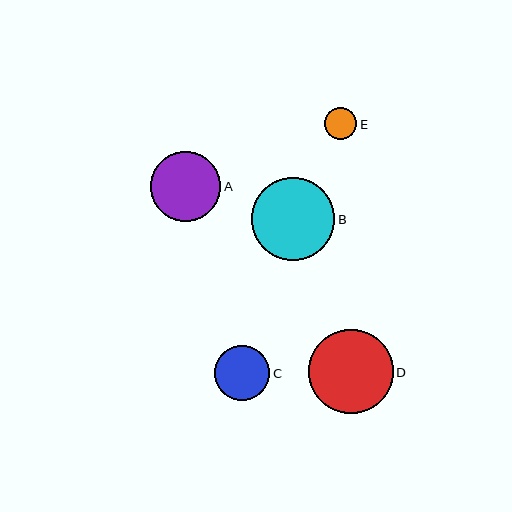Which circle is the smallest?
Circle E is the smallest with a size of approximately 32 pixels.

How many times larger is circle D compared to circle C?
Circle D is approximately 1.5 times the size of circle C.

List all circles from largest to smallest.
From largest to smallest: D, B, A, C, E.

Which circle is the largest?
Circle D is the largest with a size of approximately 84 pixels.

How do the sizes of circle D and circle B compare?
Circle D and circle B are approximately the same size.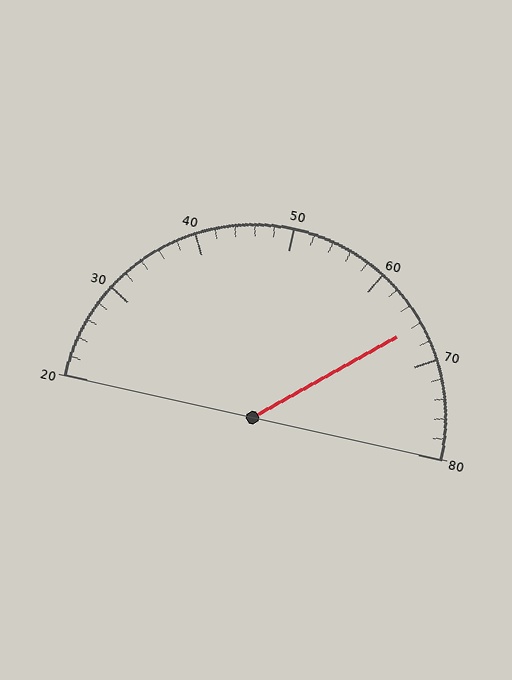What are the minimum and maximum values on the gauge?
The gauge ranges from 20 to 80.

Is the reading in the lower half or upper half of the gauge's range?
The reading is in the upper half of the range (20 to 80).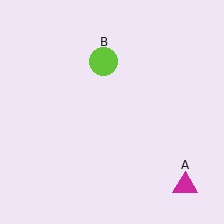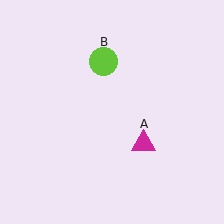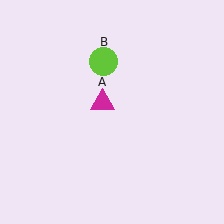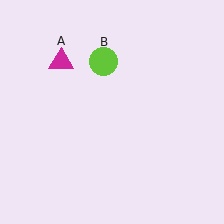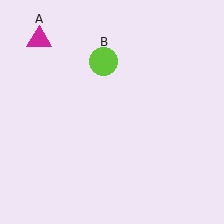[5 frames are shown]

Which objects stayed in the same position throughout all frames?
Lime circle (object B) remained stationary.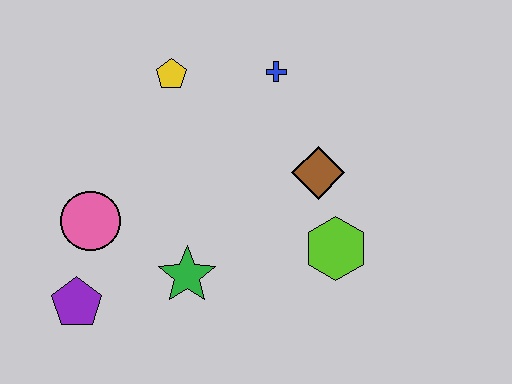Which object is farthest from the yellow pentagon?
The purple pentagon is farthest from the yellow pentagon.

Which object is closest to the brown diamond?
The lime hexagon is closest to the brown diamond.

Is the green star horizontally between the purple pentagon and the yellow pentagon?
No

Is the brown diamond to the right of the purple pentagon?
Yes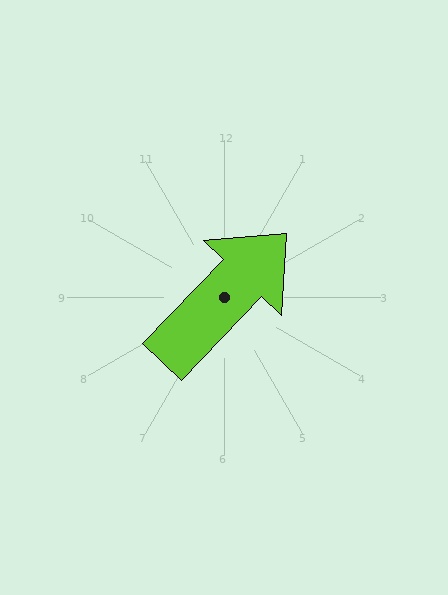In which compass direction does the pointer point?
Northeast.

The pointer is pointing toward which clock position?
Roughly 1 o'clock.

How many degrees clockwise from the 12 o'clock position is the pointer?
Approximately 44 degrees.